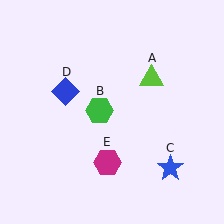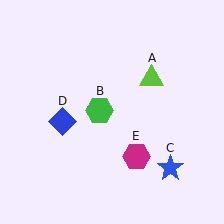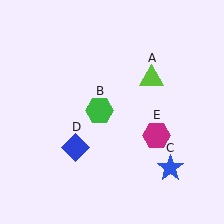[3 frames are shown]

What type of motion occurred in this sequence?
The blue diamond (object D), magenta hexagon (object E) rotated counterclockwise around the center of the scene.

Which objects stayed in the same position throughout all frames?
Lime triangle (object A) and green hexagon (object B) and blue star (object C) remained stationary.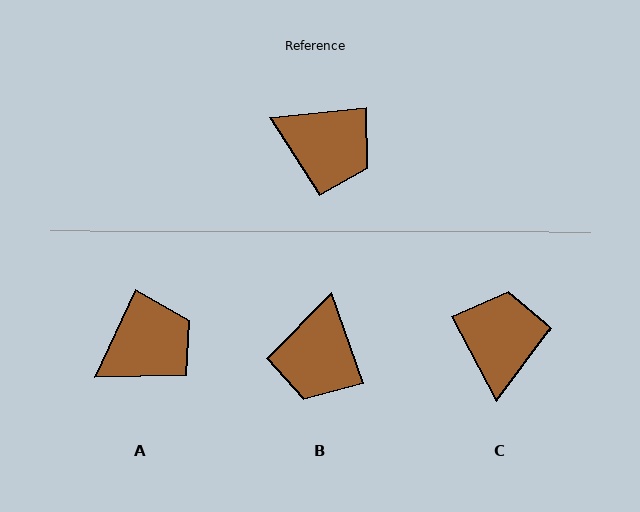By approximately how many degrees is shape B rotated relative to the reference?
Approximately 77 degrees clockwise.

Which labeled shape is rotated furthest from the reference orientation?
C, about 112 degrees away.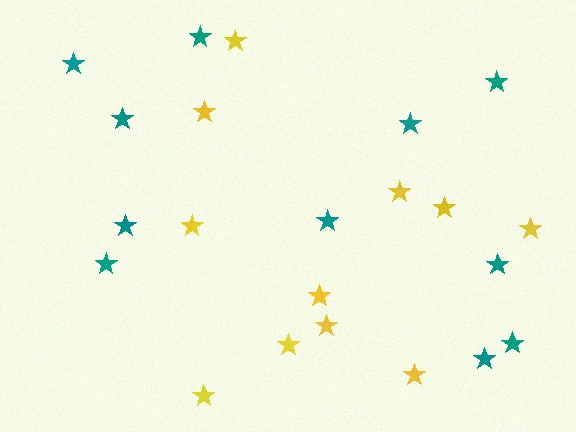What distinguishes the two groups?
There are 2 groups: one group of teal stars (11) and one group of yellow stars (11).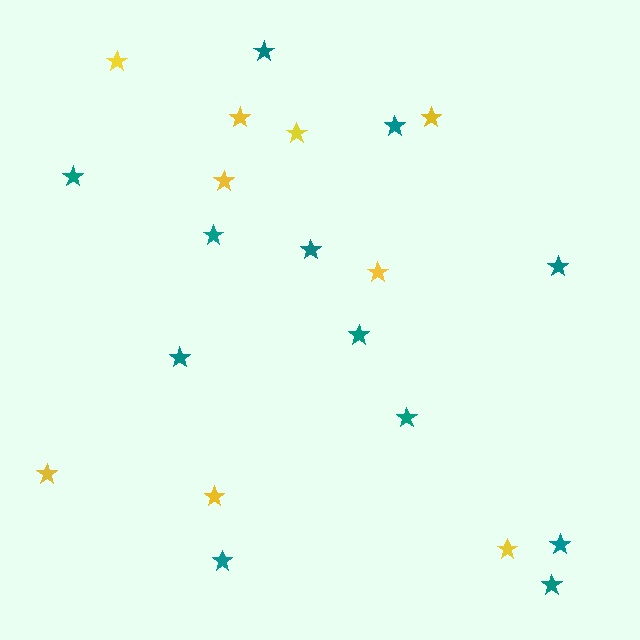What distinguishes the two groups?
There are 2 groups: one group of yellow stars (9) and one group of teal stars (12).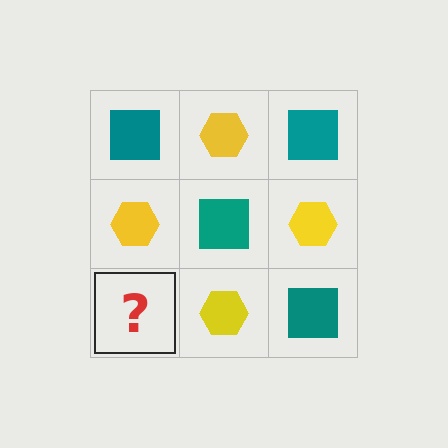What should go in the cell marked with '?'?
The missing cell should contain a teal square.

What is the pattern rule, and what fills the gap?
The rule is that it alternates teal square and yellow hexagon in a checkerboard pattern. The gap should be filled with a teal square.